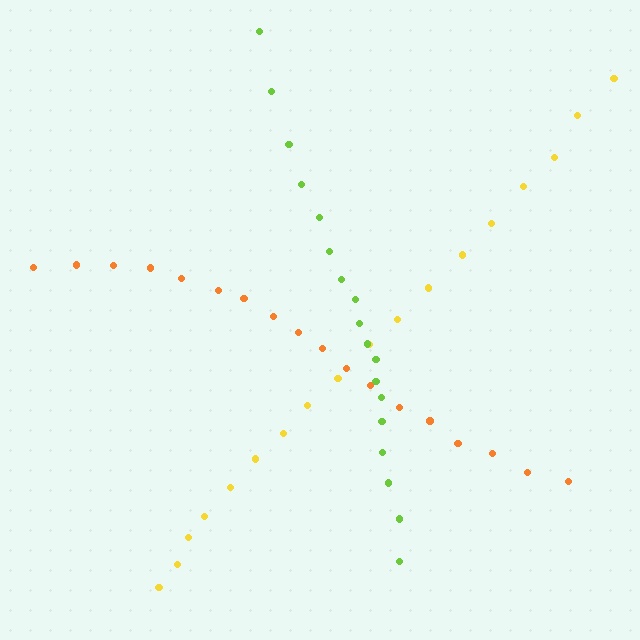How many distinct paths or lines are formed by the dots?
There are 3 distinct paths.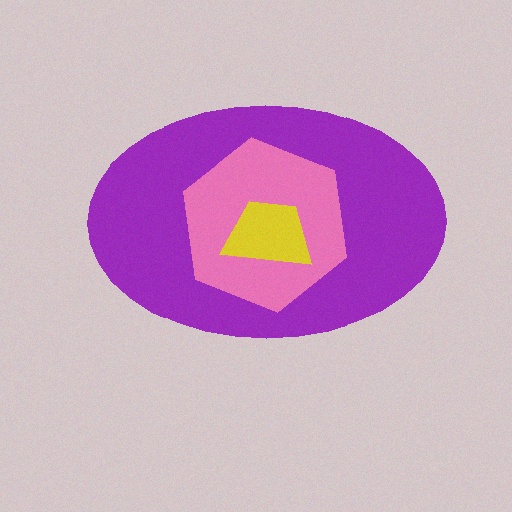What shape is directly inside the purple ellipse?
The pink hexagon.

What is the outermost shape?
The purple ellipse.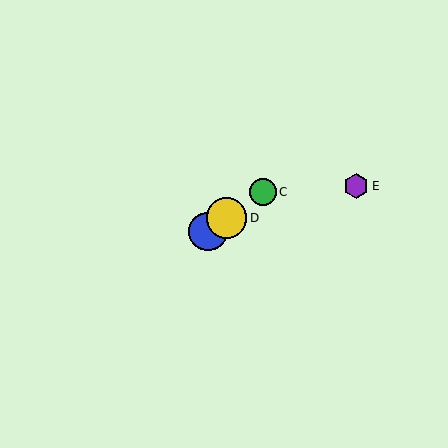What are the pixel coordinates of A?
Object A is at (216, 226).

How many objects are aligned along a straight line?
4 objects (A, B, C, D) are aligned along a straight line.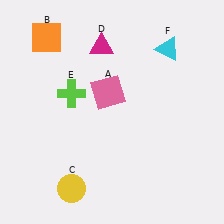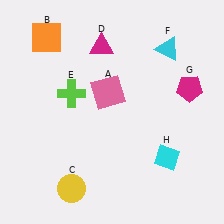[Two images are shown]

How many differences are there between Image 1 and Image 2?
There are 2 differences between the two images.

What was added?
A magenta pentagon (G), a cyan diamond (H) were added in Image 2.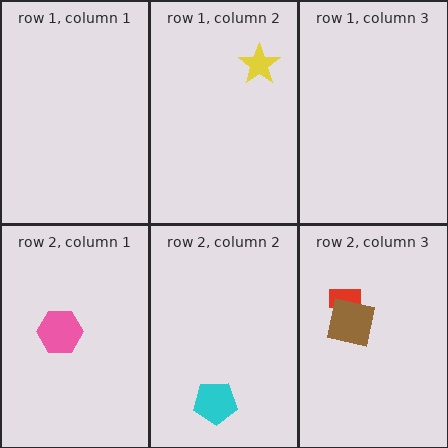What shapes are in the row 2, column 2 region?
The cyan pentagon.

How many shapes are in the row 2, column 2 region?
1.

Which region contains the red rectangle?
The row 2, column 3 region.